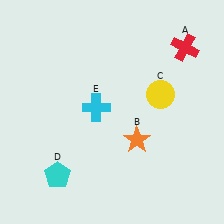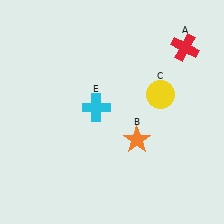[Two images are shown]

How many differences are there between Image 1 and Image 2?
There is 1 difference between the two images.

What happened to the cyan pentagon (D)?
The cyan pentagon (D) was removed in Image 2. It was in the bottom-left area of Image 1.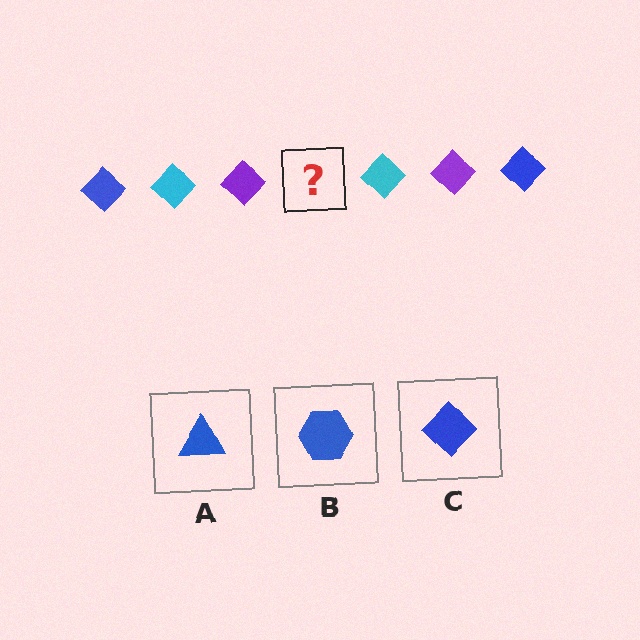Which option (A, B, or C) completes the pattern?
C.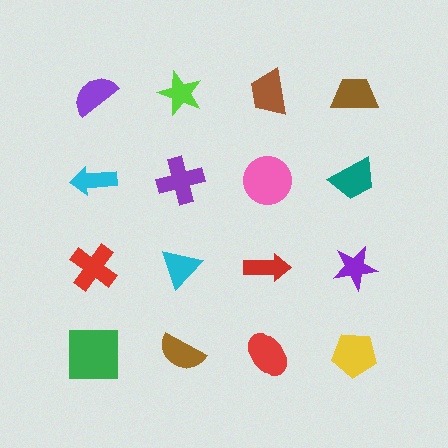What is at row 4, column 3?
A red ellipse.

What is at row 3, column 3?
A red arrow.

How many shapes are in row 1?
4 shapes.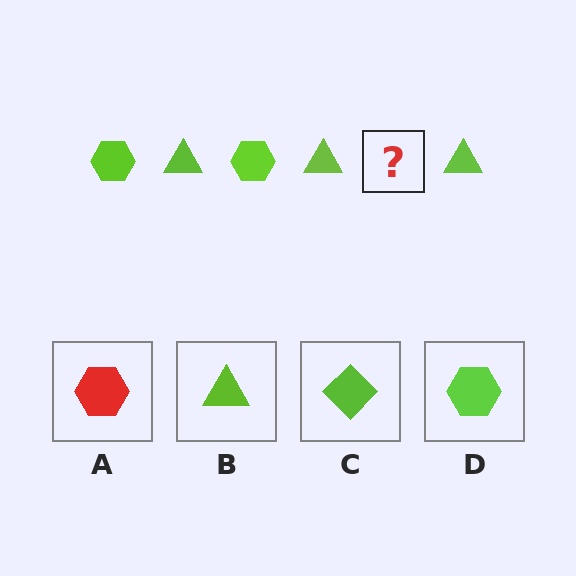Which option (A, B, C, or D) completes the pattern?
D.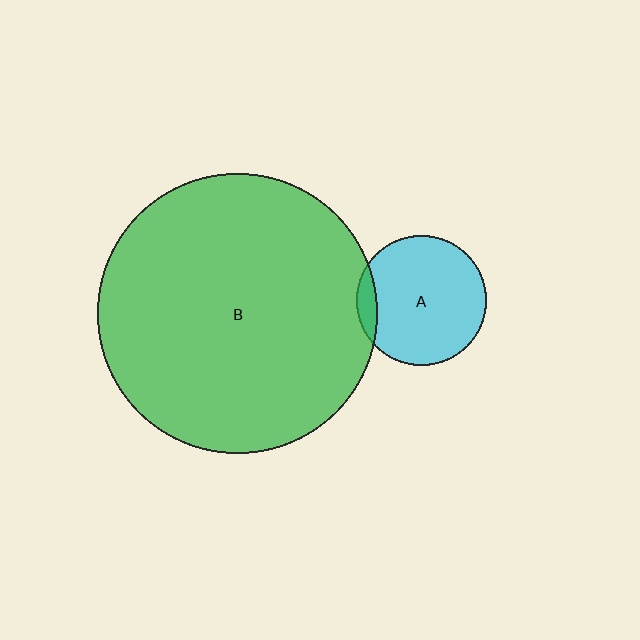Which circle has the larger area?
Circle B (green).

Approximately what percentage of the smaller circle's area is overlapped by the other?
Approximately 10%.